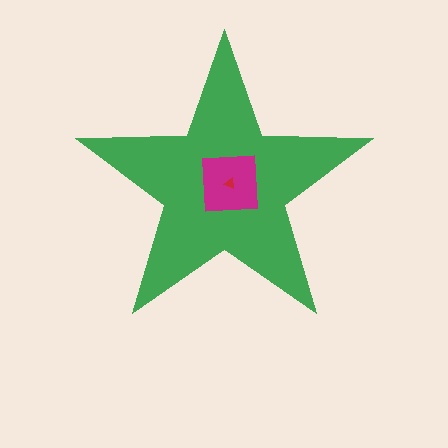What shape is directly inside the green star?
The magenta square.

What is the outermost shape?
The green star.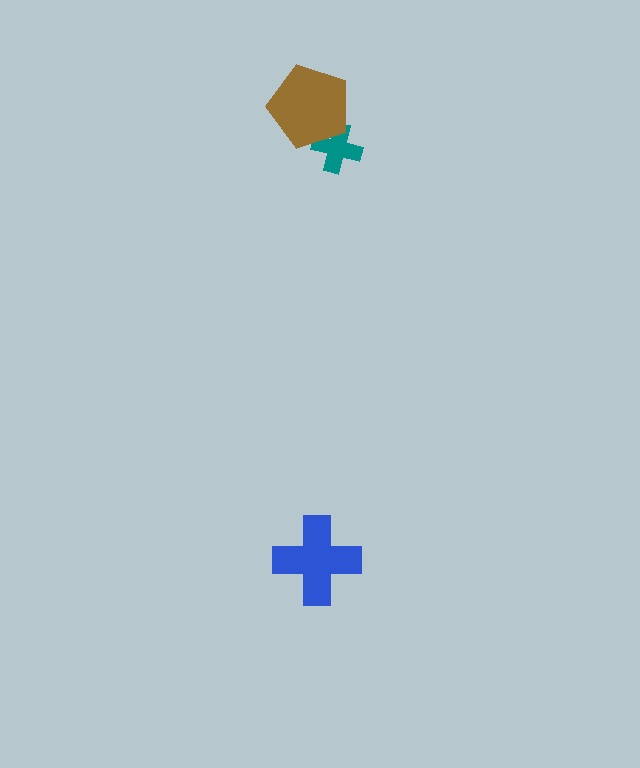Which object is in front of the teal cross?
The brown pentagon is in front of the teal cross.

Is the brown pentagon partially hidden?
No, no other shape covers it.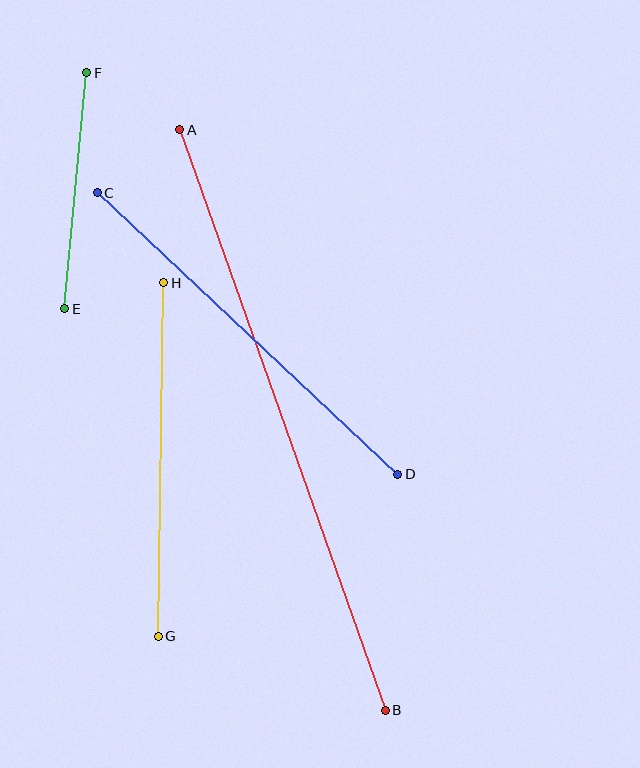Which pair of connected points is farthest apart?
Points A and B are farthest apart.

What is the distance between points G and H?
The distance is approximately 354 pixels.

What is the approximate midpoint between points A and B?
The midpoint is at approximately (282, 420) pixels.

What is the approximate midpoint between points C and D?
The midpoint is at approximately (248, 334) pixels.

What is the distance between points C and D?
The distance is approximately 412 pixels.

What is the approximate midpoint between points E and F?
The midpoint is at approximately (76, 191) pixels.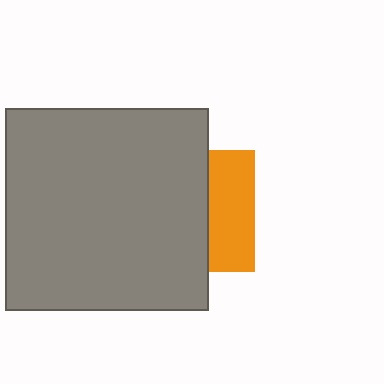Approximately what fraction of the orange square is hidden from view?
Roughly 62% of the orange square is hidden behind the gray square.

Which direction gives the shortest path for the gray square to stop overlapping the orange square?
Moving left gives the shortest separation.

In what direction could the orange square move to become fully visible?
The orange square could move right. That would shift it out from behind the gray square entirely.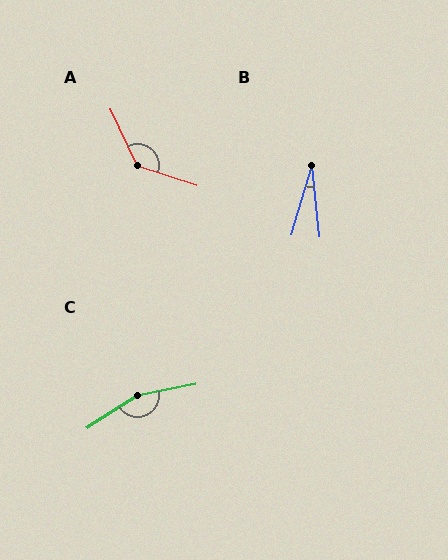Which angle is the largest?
C, at approximately 159 degrees.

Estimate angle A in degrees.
Approximately 133 degrees.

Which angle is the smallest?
B, at approximately 22 degrees.